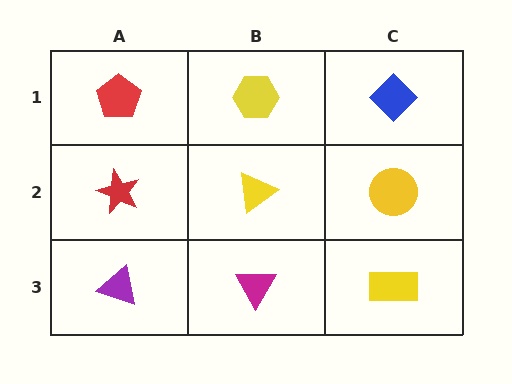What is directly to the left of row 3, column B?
A purple triangle.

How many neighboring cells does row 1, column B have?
3.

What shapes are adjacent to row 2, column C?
A blue diamond (row 1, column C), a yellow rectangle (row 3, column C), a yellow triangle (row 2, column B).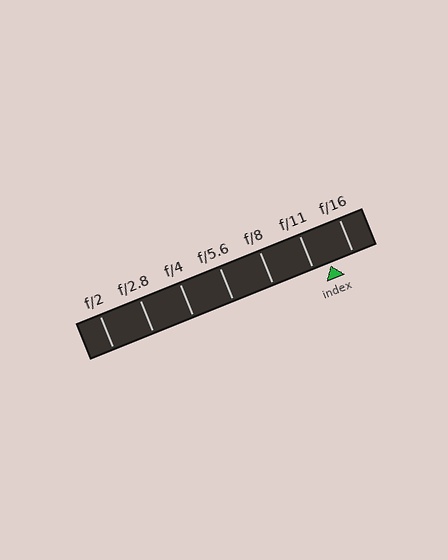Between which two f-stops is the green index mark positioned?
The index mark is between f/11 and f/16.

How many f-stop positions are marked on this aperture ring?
There are 7 f-stop positions marked.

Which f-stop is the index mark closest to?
The index mark is closest to f/11.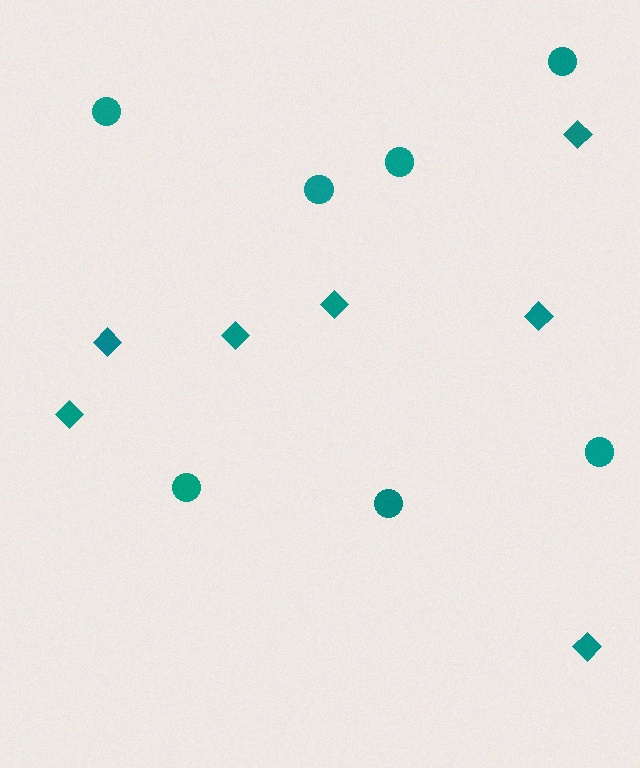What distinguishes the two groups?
There are 2 groups: one group of diamonds (7) and one group of circles (7).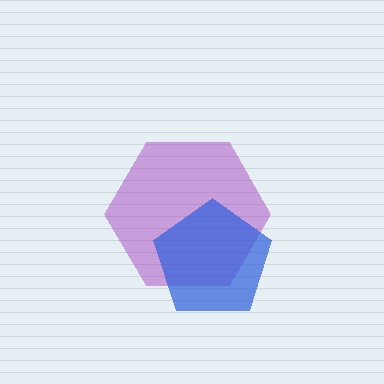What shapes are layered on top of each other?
The layered shapes are: a purple hexagon, a blue pentagon.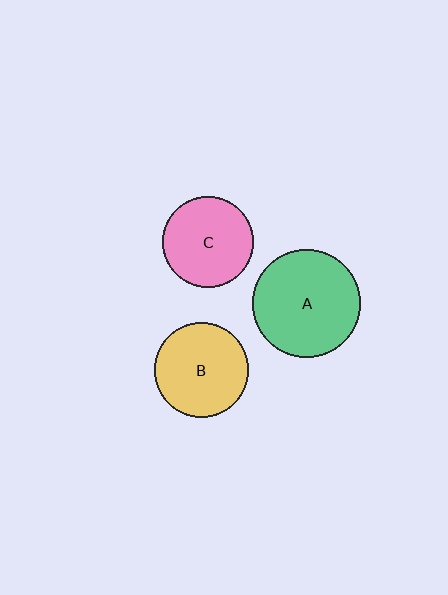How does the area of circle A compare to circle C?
Approximately 1.4 times.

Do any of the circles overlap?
No, none of the circles overlap.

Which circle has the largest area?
Circle A (green).